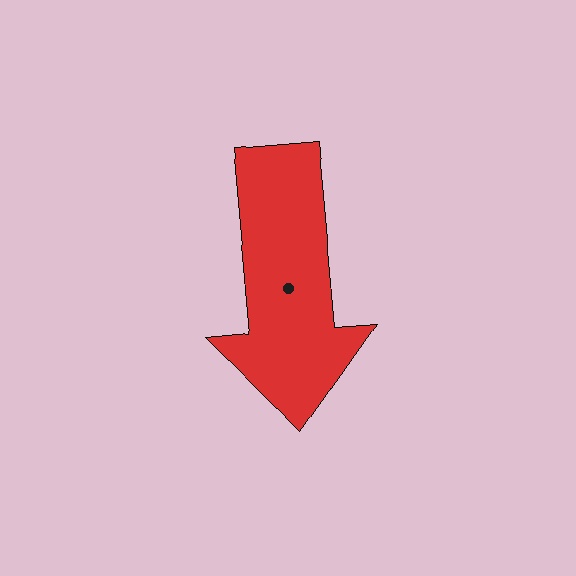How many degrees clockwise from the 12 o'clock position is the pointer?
Approximately 175 degrees.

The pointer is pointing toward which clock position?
Roughly 6 o'clock.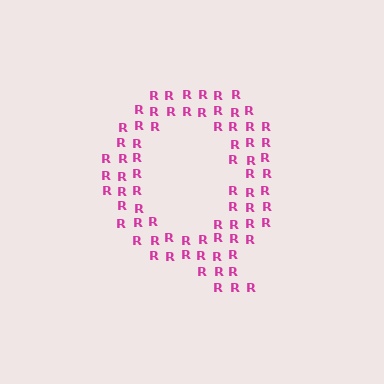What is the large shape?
The large shape is the letter Q.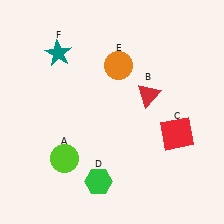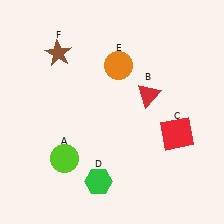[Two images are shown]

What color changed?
The star (F) changed from teal in Image 1 to brown in Image 2.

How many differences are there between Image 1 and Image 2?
There is 1 difference between the two images.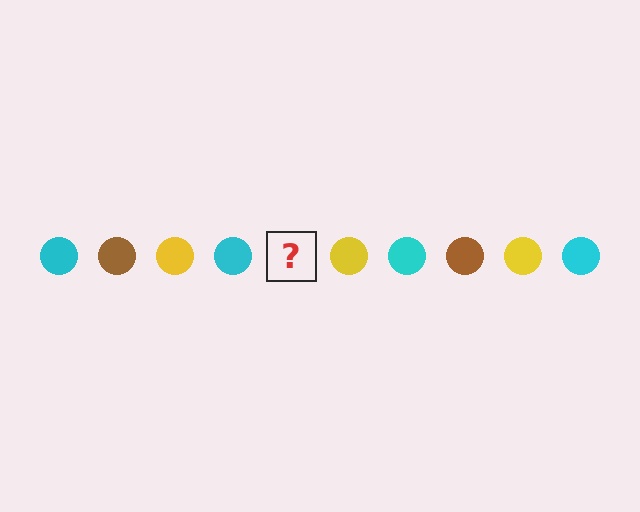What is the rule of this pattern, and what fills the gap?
The rule is that the pattern cycles through cyan, brown, yellow circles. The gap should be filled with a brown circle.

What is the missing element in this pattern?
The missing element is a brown circle.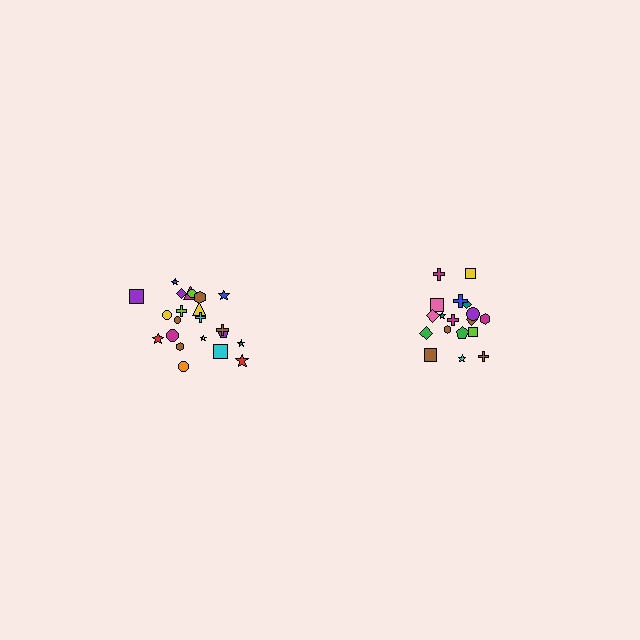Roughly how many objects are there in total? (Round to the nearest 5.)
Roughly 40 objects in total.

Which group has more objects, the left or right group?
The left group.